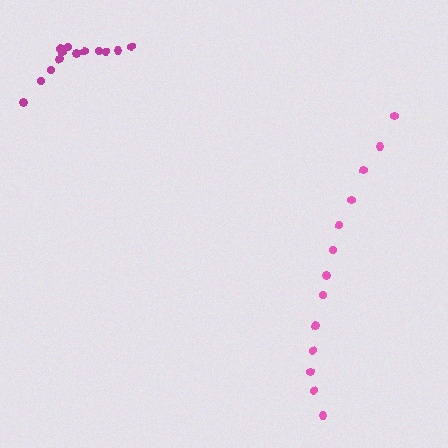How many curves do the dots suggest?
There are 2 distinct paths.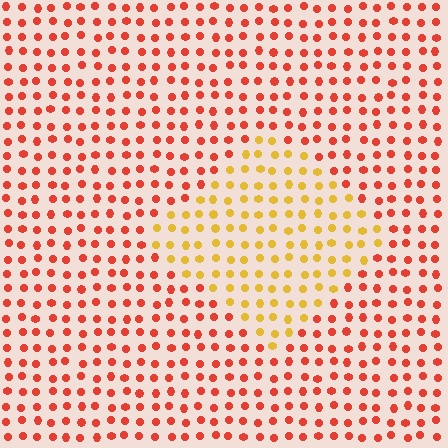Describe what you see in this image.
The image is filled with small red elements in a uniform arrangement. A diamond-shaped region is visible where the elements are tinted to a slightly different hue, forming a subtle color boundary.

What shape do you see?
I see a diamond.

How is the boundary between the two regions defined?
The boundary is defined purely by a slight shift in hue (about 42 degrees). Spacing, size, and orientation are identical on both sides.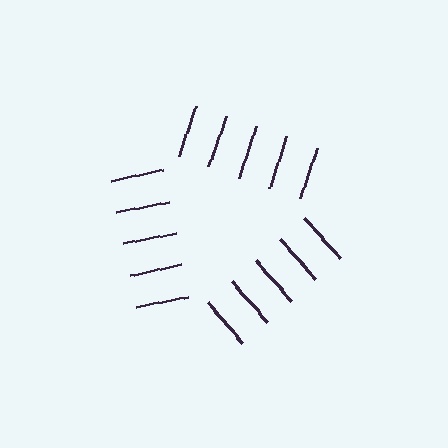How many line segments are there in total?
15 — 5 along each of the 3 edges.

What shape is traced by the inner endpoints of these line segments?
An illusory triangle — the line segments terminate on its edges but no continuous stroke is drawn.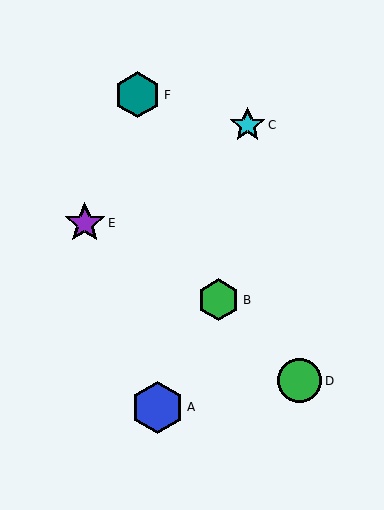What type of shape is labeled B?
Shape B is a green hexagon.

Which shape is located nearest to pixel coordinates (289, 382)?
The green circle (labeled D) at (299, 381) is nearest to that location.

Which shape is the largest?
The blue hexagon (labeled A) is the largest.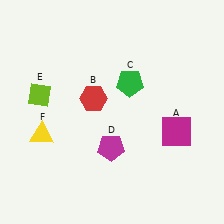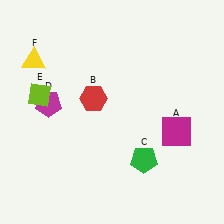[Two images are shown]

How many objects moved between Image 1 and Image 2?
3 objects moved between the two images.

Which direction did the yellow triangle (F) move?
The yellow triangle (F) moved up.